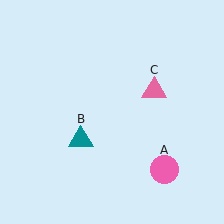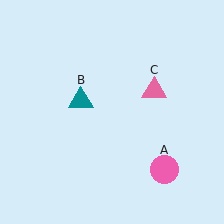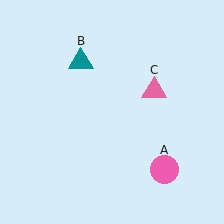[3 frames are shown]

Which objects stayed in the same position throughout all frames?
Pink circle (object A) and pink triangle (object C) remained stationary.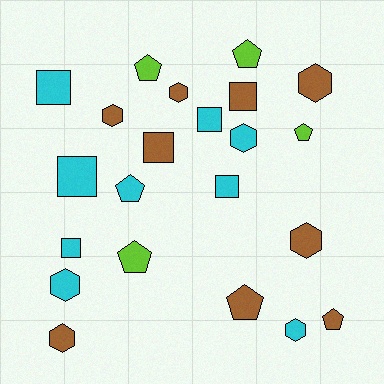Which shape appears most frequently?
Hexagon, with 8 objects.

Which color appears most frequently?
Brown, with 9 objects.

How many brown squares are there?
There are 2 brown squares.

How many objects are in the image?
There are 22 objects.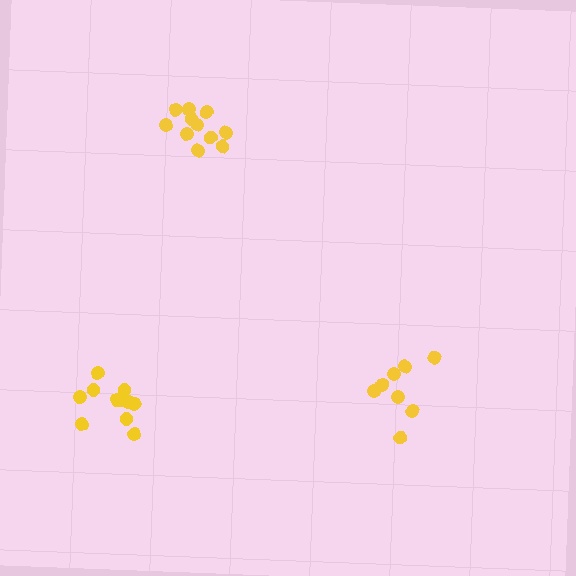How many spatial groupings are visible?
There are 3 spatial groupings.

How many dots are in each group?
Group 1: 11 dots, Group 2: 11 dots, Group 3: 8 dots (30 total).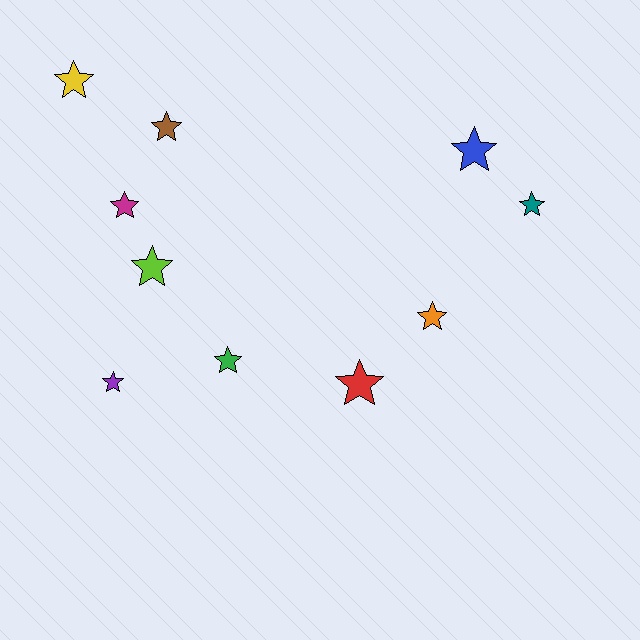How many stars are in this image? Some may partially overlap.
There are 10 stars.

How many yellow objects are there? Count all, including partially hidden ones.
There is 1 yellow object.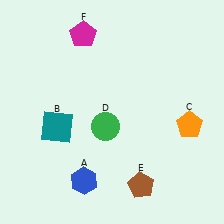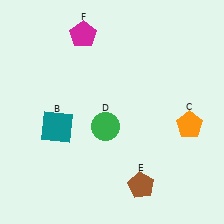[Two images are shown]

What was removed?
The blue hexagon (A) was removed in Image 2.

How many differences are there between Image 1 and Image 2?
There is 1 difference between the two images.